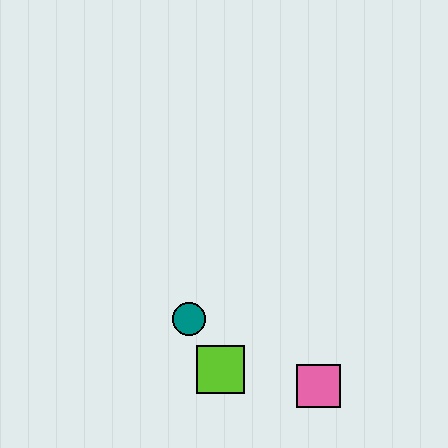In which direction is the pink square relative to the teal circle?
The pink square is to the right of the teal circle.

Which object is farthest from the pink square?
The teal circle is farthest from the pink square.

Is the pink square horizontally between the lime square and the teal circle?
No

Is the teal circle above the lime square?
Yes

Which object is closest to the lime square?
The teal circle is closest to the lime square.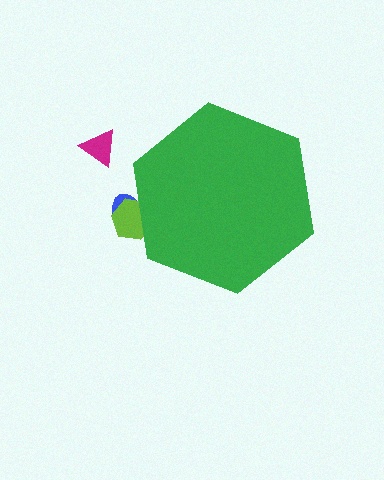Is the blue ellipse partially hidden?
Yes, the blue ellipse is partially hidden behind the green hexagon.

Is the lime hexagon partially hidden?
Yes, the lime hexagon is partially hidden behind the green hexagon.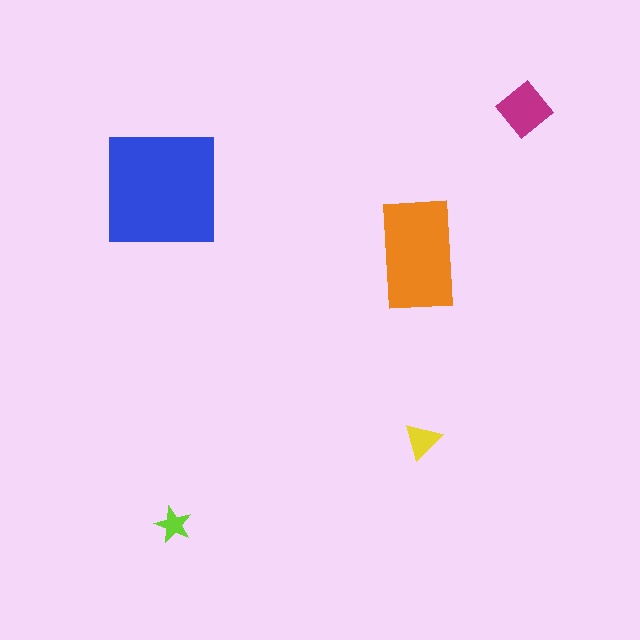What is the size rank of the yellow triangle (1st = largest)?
4th.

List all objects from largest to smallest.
The blue square, the orange rectangle, the magenta diamond, the yellow triangle, the lime star.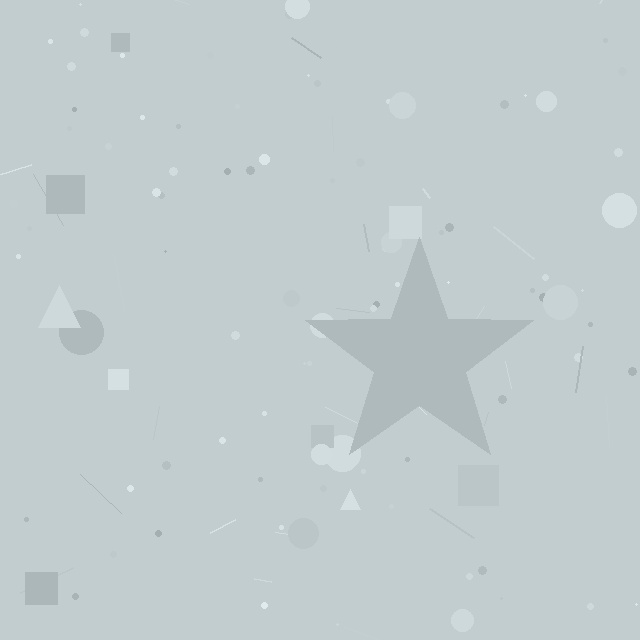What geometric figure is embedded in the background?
A star is embedded in the background.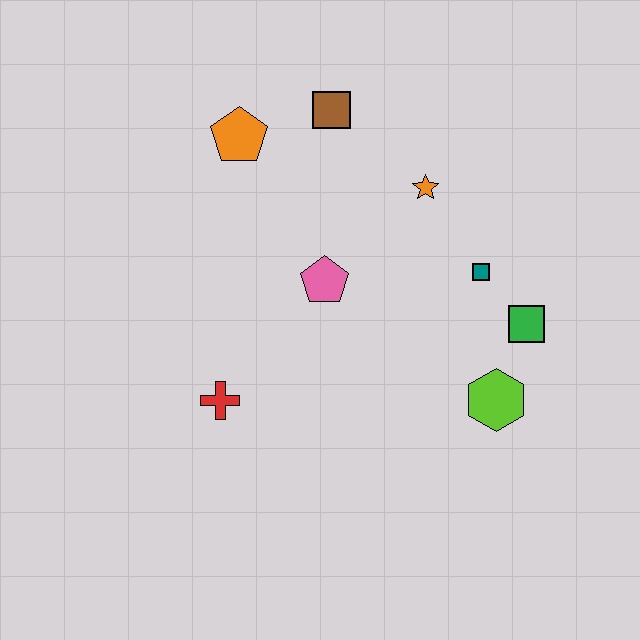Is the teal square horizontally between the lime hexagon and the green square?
No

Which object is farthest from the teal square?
The red cross is farthest from the teal square.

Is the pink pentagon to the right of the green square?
No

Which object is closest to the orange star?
The teal square is closest to the orange star.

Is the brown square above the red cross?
Yes